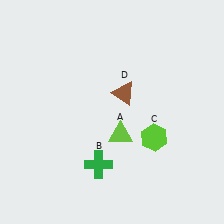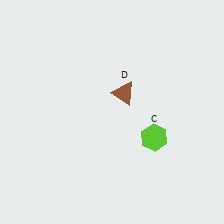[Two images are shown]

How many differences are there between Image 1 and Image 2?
There are 2 differences between the two images.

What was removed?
The lime triangle (A), the green cross (B) were removed in Image 2.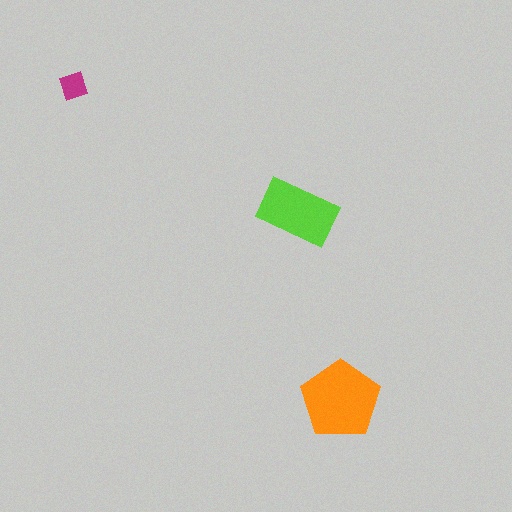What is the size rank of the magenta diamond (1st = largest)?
3rd.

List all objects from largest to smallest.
The orange pentagon, the lime rectangle, the magenta diamond.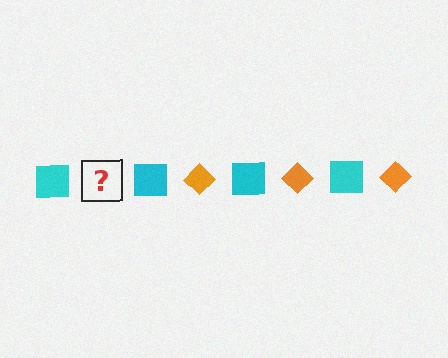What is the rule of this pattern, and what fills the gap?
The rule is that the pattern alternates between cyan square and orange diamond. The gap should be filled with an orange diamond.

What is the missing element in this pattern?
The missing element is an orange diamond.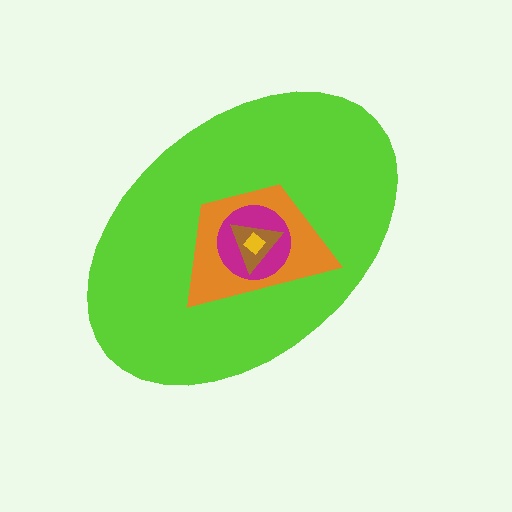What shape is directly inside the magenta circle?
The brown triangle.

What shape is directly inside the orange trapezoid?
The magenta circle.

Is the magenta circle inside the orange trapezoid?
Yes.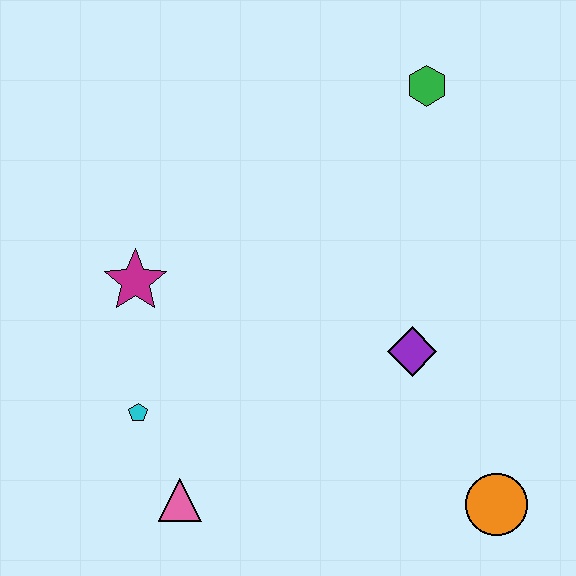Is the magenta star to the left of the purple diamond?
Yes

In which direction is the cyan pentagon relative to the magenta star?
The cyan pentagon is below the magenta star.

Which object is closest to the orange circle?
The purple diamond is closest to the orange circle.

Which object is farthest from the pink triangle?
The green hexagon is farthest from the pink triangle.